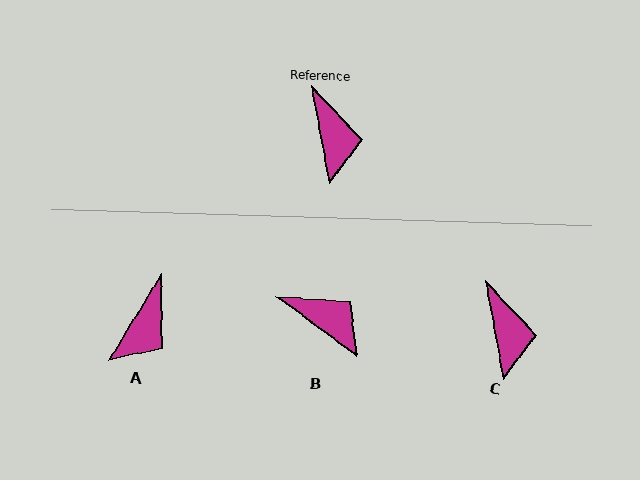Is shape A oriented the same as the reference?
No, it is off by about 42 degrees.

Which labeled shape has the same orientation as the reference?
C.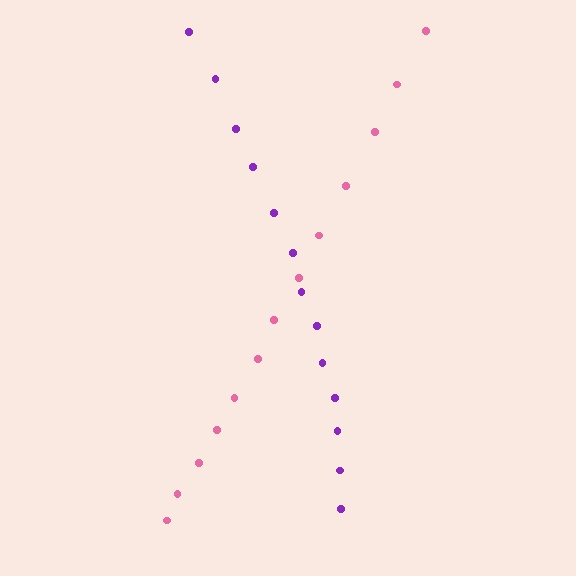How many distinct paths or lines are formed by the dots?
There are 2 distinct paths.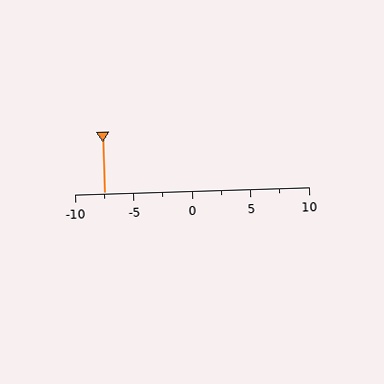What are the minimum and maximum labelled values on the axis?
The axis runs from -10 to 10.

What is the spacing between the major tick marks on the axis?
The major ticks are spaced 5 apart.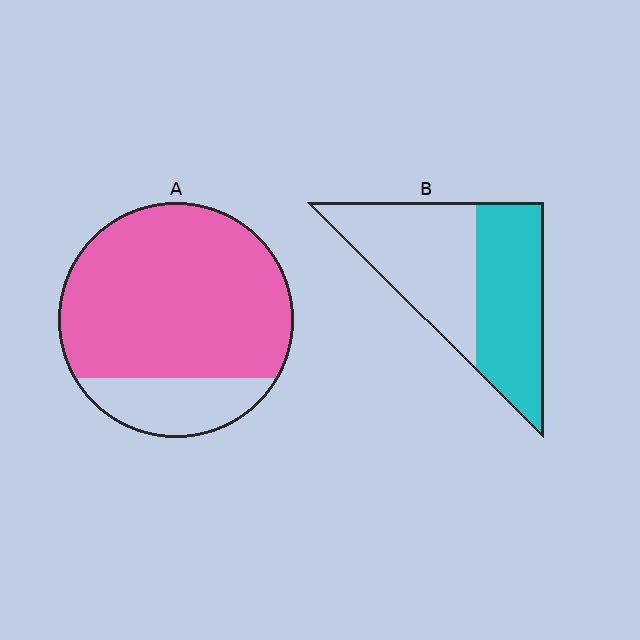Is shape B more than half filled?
Roughly half.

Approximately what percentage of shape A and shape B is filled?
A is approximately 80% and B is approximately 50%.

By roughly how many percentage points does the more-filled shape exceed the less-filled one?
By roughly 30 percentage points (A over B).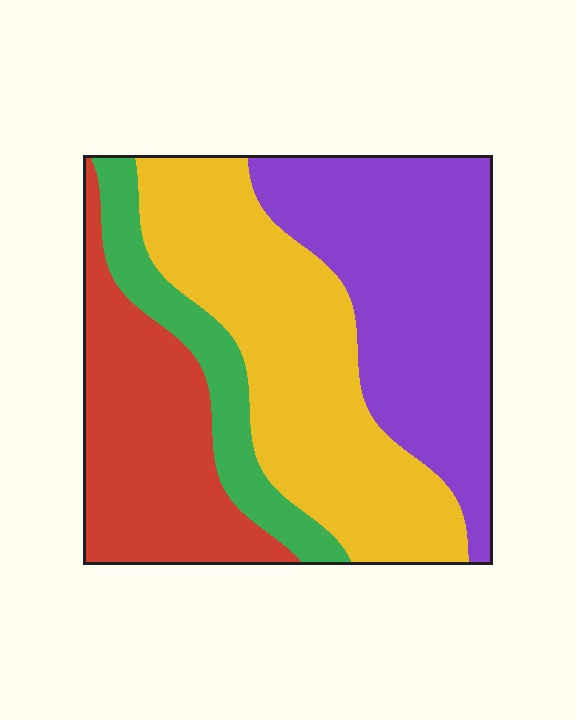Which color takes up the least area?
Green, at roughly 10%.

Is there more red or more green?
Red.